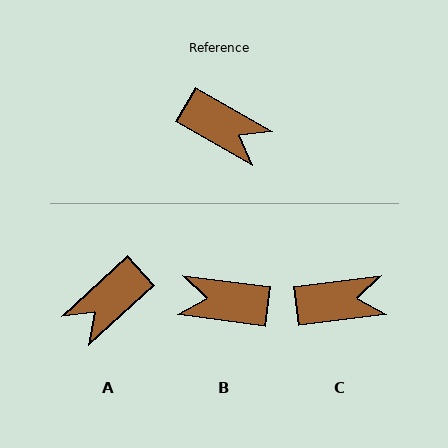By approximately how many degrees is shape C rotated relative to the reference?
Approximately 37 degrees counter-clockwise.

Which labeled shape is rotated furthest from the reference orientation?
B, about 158 degrees away.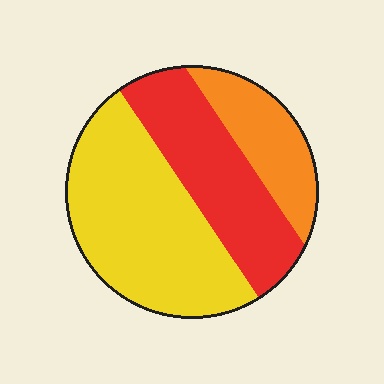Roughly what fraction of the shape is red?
Red takes up about one third (1/3) of the shape.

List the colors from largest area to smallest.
From largest to smallest: yellow, red, orange.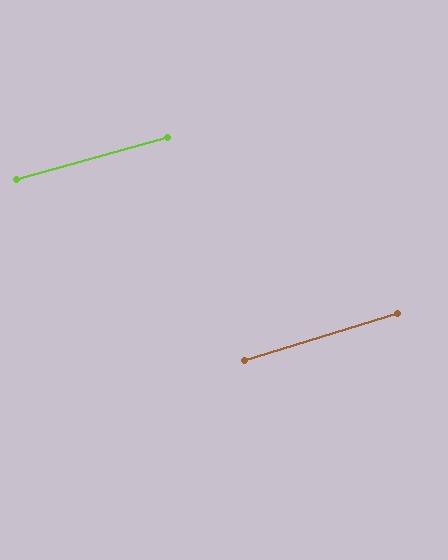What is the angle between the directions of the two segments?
Approximately 2 degrees.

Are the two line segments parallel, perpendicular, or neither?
Parallel — their directions differ by only 1.9°.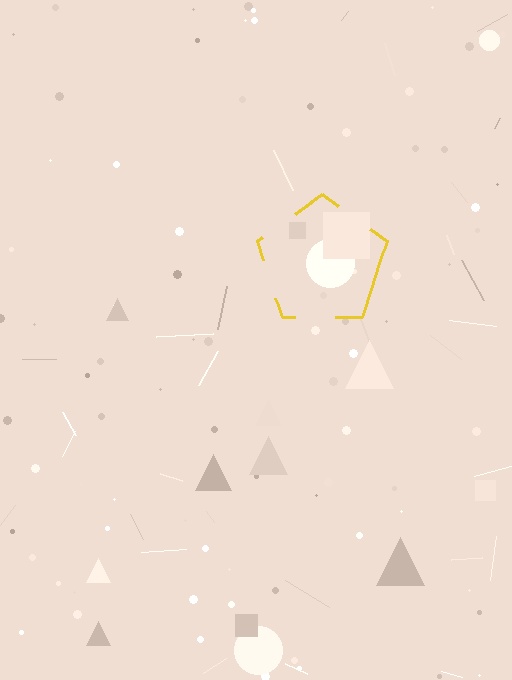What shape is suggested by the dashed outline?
The dashed outline suggests a pentagon.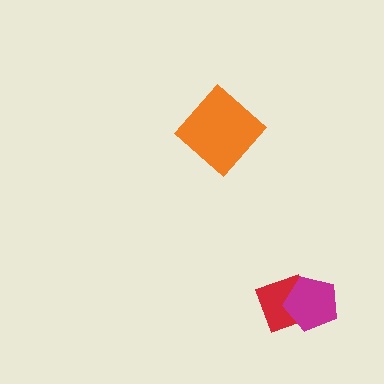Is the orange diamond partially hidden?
No, no other shape covers it.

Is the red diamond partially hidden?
Yes, it is partially covered by another shape.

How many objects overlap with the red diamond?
1 object overlaps with the red diamond.